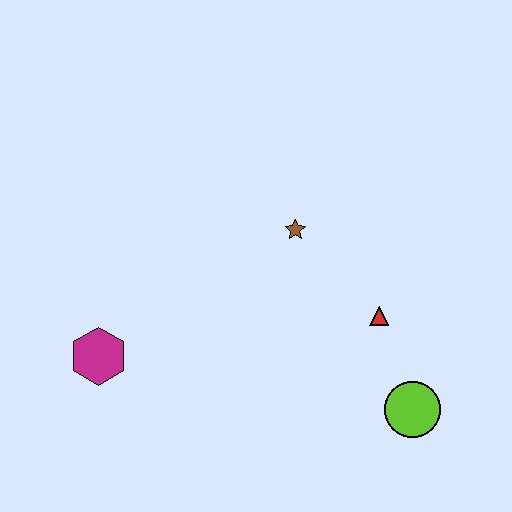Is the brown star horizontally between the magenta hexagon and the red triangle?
Yes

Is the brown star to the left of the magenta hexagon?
No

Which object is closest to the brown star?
The red triangle is closest to the brown star.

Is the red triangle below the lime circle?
No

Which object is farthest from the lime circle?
The magenta hexagon is farthest from the lime circle.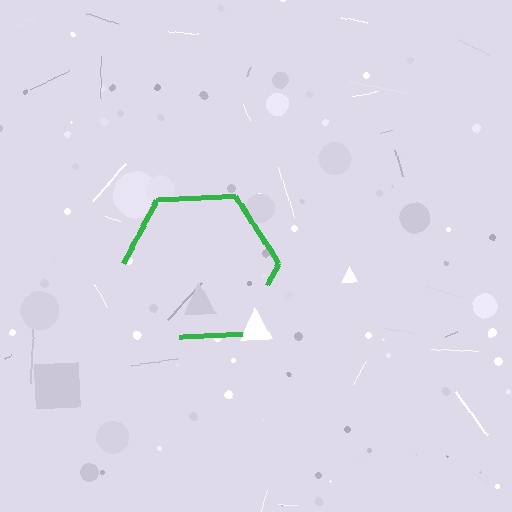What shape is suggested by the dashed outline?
The dashed outline suggests a hexagon.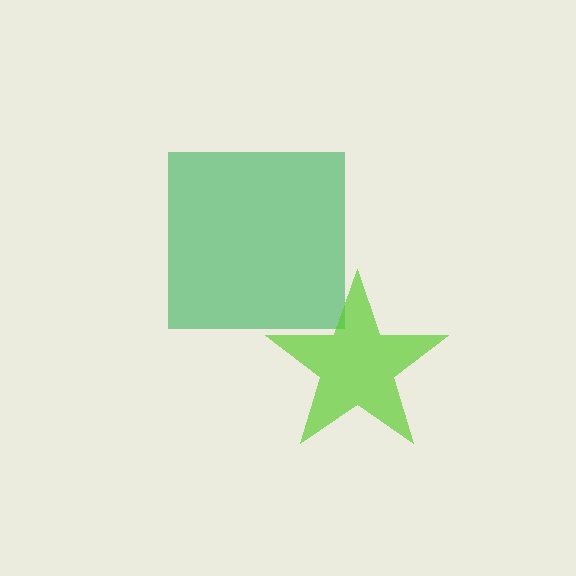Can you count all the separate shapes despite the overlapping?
Yes, there are 2 separate shapes.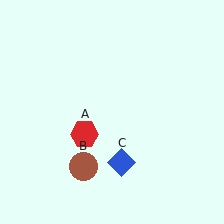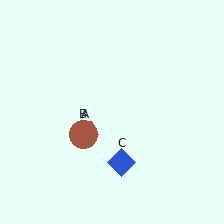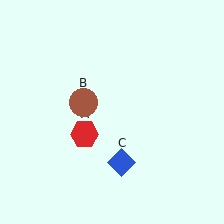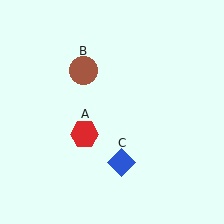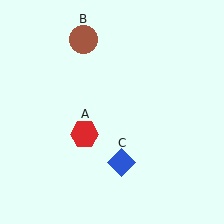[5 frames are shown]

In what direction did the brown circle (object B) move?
The brown circle (object B) moved up.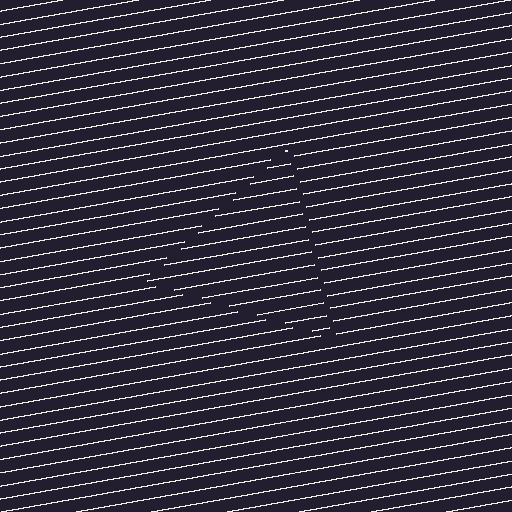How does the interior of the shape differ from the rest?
The interior of the shape contains the same grating, shifted by half a period — the contour is defined by the phase discontinuity where line-ends from the inner and outer gratings abut.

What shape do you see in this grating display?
An illusory triangle. The interior of the shape contains the same grating, shifted by half a period — the contour is defined by the phase discontinuity where line-ends from the inner and outer gratings abut.